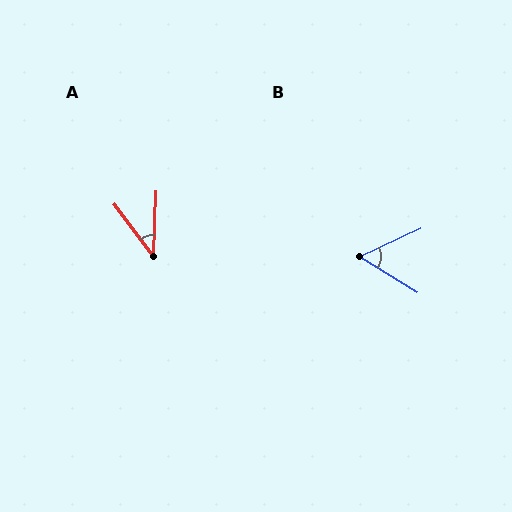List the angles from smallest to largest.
A (39°), B (56°).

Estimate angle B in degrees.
Approximately 56 degrees.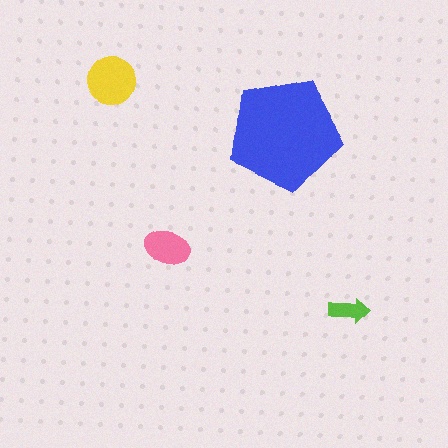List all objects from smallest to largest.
The lime arrow, the pink ellipse, the yellow circle, the blue pentagon.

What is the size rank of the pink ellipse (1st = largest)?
3rd.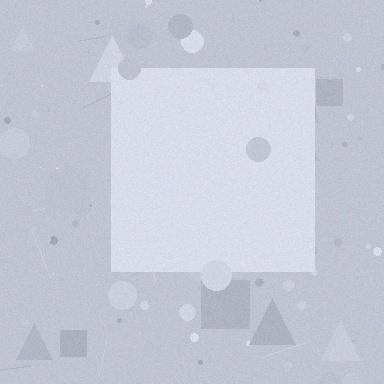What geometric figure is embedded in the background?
A square is embedded in the background.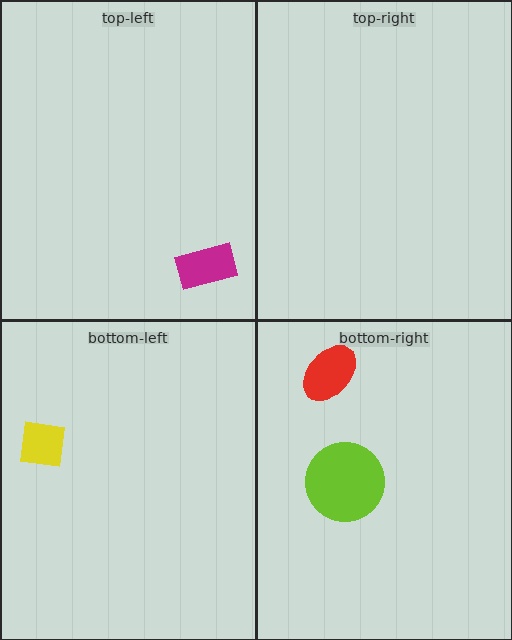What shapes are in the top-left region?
The magenta rectangle.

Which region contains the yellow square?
The bottom-left region.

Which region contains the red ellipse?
The bottom-right region.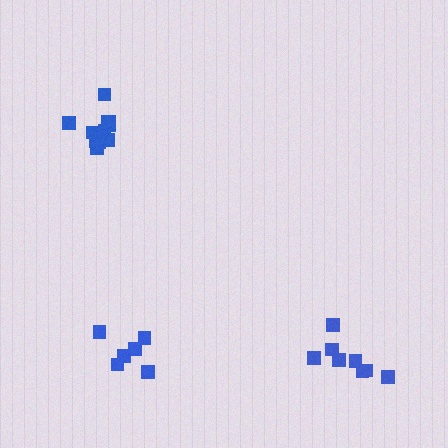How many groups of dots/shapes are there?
There are 3 groups.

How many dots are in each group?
Group 1: 8 dots, Group 2: 11 dots, Group 3: 6 dots (25 total).